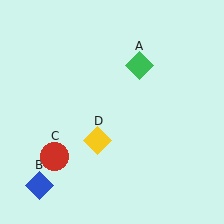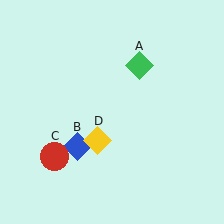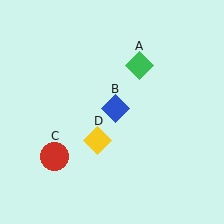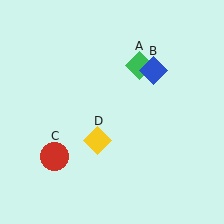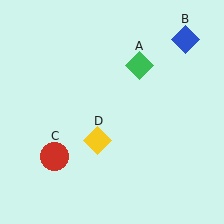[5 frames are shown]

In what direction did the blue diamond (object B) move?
The blue diamond (object B) moved up and to the right.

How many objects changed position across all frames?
1 object changed position: blue diamond (object B).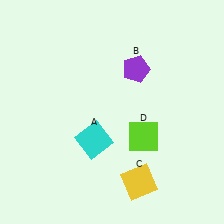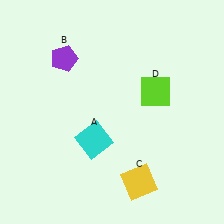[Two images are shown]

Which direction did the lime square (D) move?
The lime square (D) moved up.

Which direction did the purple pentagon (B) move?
The purple pentagon (B) moved left.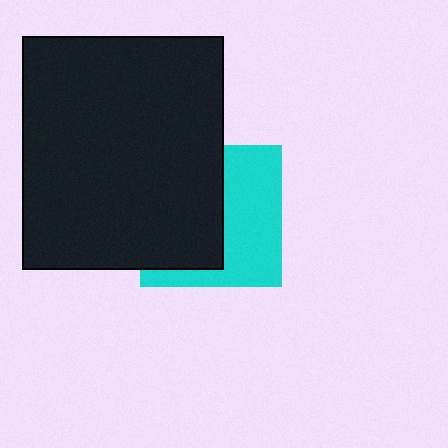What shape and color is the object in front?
The object in front is a black rectangle.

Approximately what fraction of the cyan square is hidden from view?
Roughly 52% of the cyan square is hidden behind the black rectangle.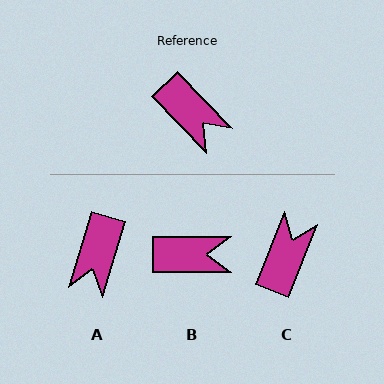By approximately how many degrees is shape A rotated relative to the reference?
Approximately 61 degrees clockwise.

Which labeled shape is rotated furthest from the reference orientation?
C, about 115 degrees away.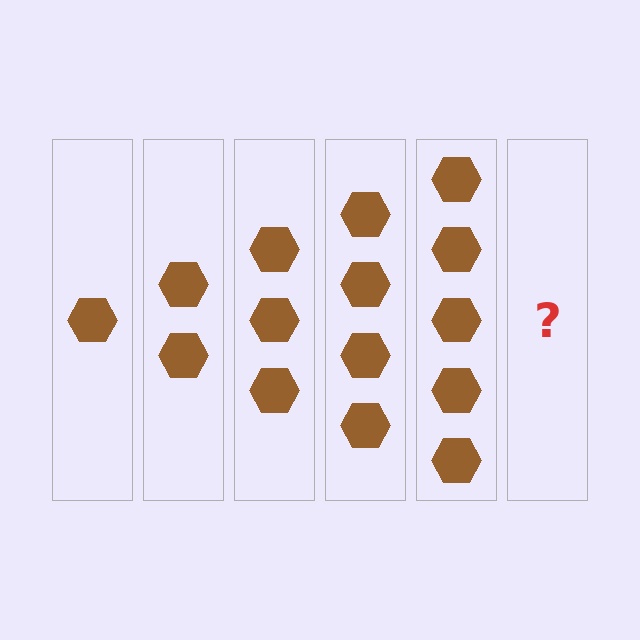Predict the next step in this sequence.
The next step is 6 hexagons.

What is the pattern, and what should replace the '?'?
The pattern is that each step adds one more hexagon. The '?' should be 6 hexagons.